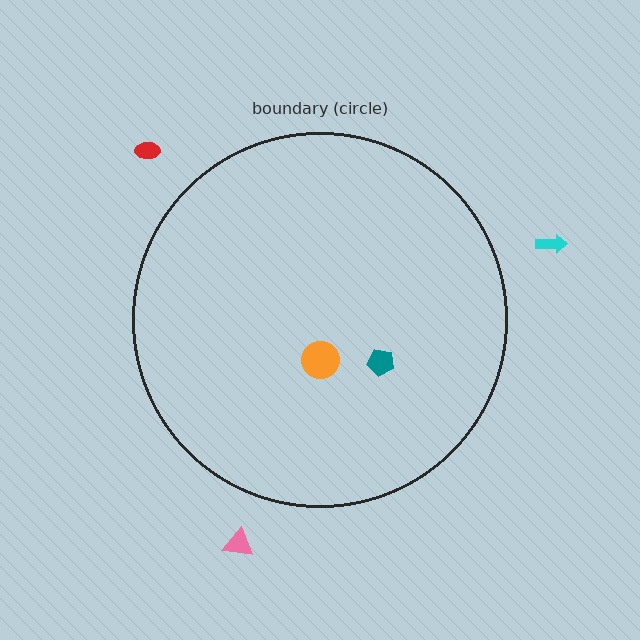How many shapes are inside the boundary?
2 inside, 3 outside.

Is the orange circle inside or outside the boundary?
Inside.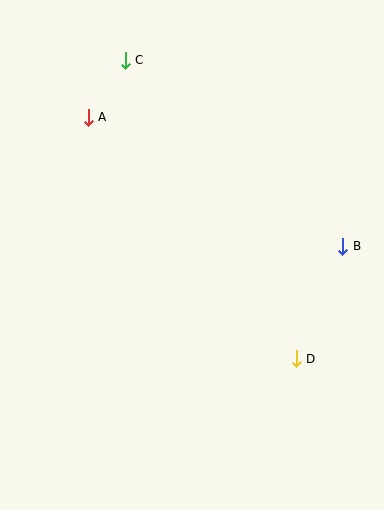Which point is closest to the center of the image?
Point D at (296, 359) is closest to the center.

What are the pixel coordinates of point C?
Point C is at (125, 60).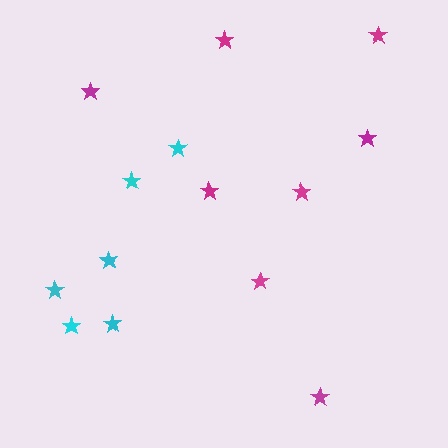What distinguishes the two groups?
There are 2 groups: one group of magenta stars (8) and one group of cyan stars (6).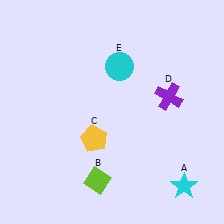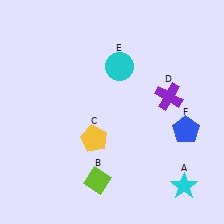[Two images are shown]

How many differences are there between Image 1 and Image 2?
There is 1 difference between the two images.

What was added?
A blue pentagon (F) was added in Image 2.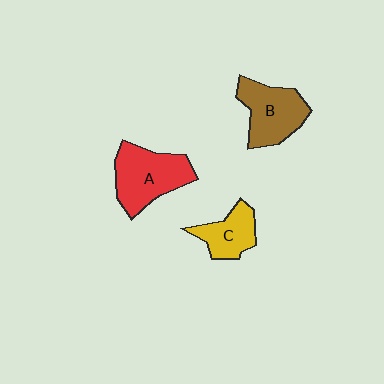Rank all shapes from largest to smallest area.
From largest to smallest: A (red), B (brown), C (yellow).